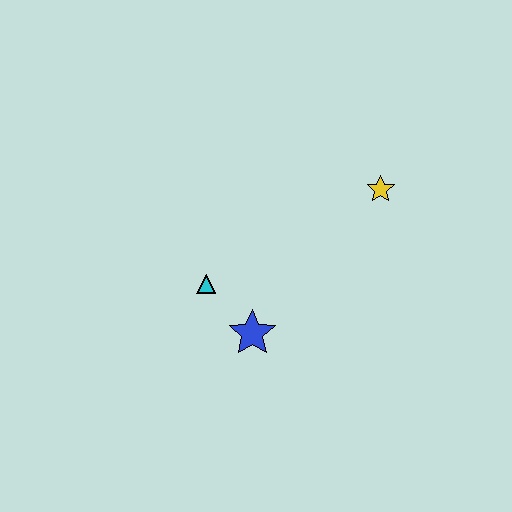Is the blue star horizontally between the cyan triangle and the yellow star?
Yes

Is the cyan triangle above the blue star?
Yes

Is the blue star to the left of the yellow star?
Yes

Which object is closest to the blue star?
The cyan triangle is closest to the blue star.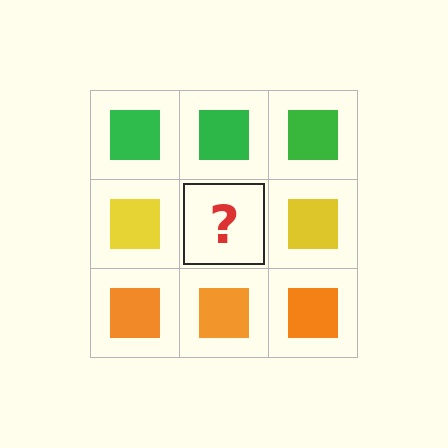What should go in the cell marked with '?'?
The missing cell should contain a yellow square.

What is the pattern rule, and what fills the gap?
The rule is that each row has a consistent color. The gap should be filled with a yellow square.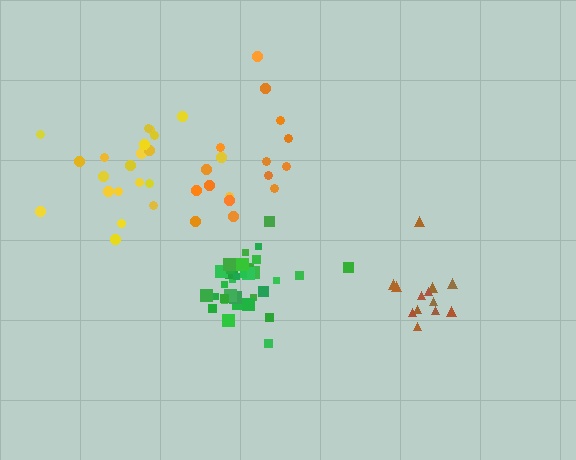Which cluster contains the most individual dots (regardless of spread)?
Green (34).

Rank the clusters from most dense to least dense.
green, brown, yellow, orange.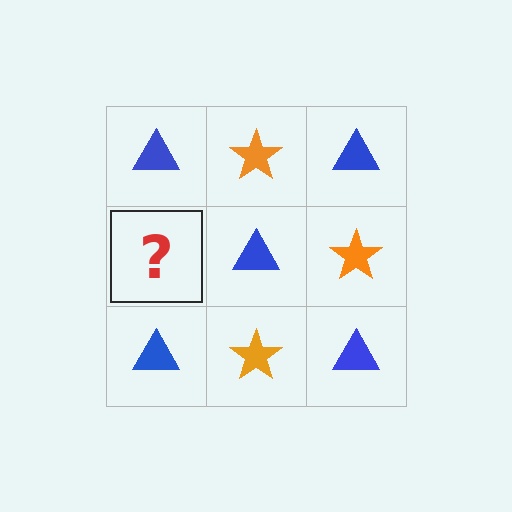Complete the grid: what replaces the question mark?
The question mark should be replaced with an orange star.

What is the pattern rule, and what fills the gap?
The rule is that it alternates blue triangle and orange star in a checkerboard pattern. The gap should be filled with an orange star.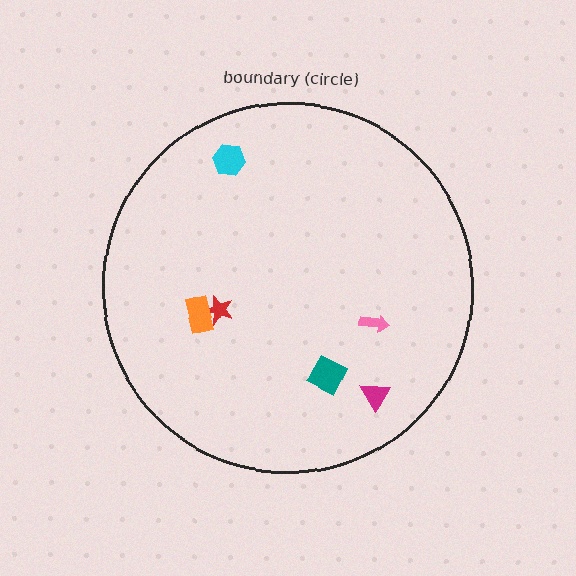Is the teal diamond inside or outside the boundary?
Inside.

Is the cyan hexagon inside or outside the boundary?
Inside.